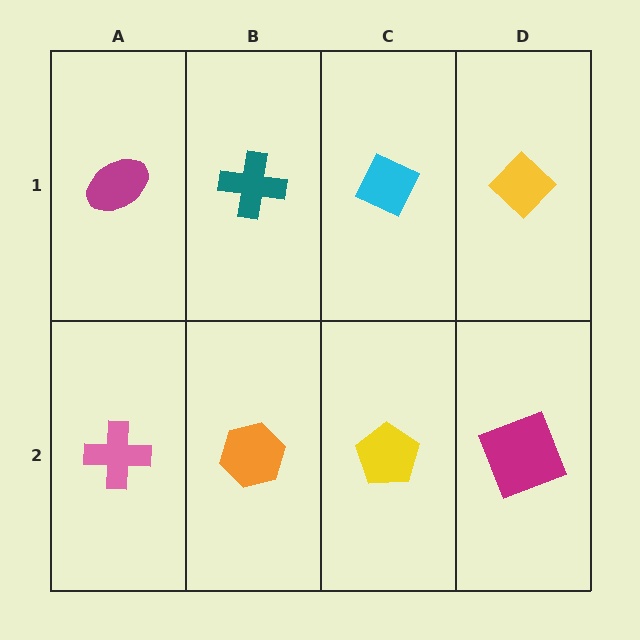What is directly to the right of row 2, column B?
A yellow pentagon.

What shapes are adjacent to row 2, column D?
A yellow diamond (row 1, column D), a yellow pentagon (row 2, column C).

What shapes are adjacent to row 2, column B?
A teal cross (row 1, column B), a pink cross (row 2, column A), a yellow pentagon (row 2, column C).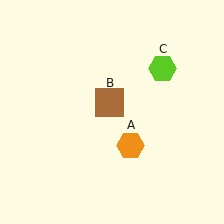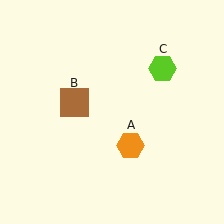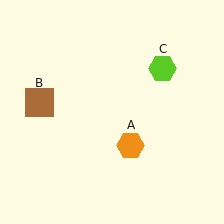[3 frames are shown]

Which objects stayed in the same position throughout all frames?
Orange hexagon (object A) and lime hexagon (object C) remained stationary.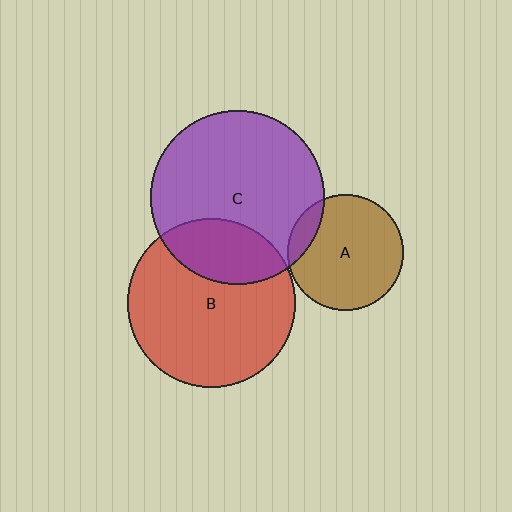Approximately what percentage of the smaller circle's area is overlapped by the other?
Approximately 10%.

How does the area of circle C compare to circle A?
Approximately 2.3 times.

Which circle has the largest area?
Circle C (purple).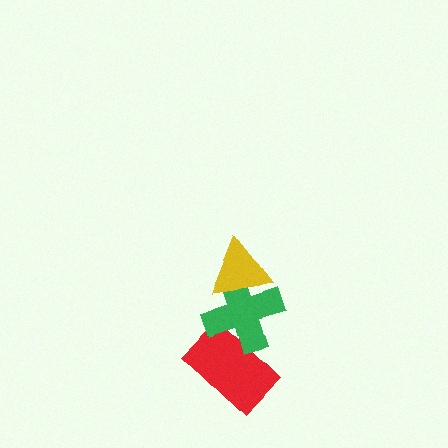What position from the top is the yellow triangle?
The yellow triangle is 1st from the top.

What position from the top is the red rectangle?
The red rectangle is 3rd from the top.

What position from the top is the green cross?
The green cross is 2nd from the top.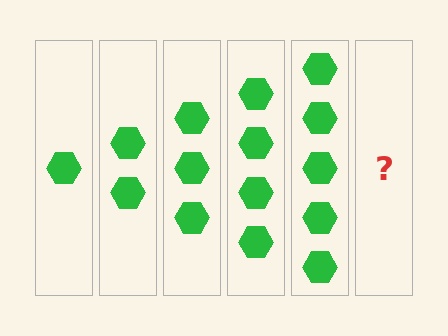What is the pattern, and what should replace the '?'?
The pattern is that each step adds one more hexagon. The '?' should be 6 hexagons.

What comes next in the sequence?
The next element should be 6 hexagons.